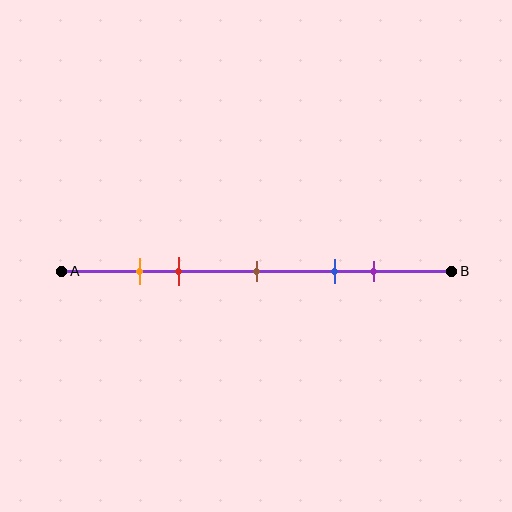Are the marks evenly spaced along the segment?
No, the marks are not evenly spaced.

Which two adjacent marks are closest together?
The orange and red marks are the closest adjacent pair.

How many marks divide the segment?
There are 5 marks dividing the segment.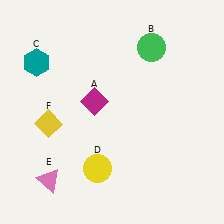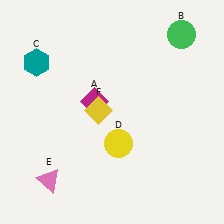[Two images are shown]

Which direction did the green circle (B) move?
The green circle (B) moved right.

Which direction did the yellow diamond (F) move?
The yellow diamond (F) moved right.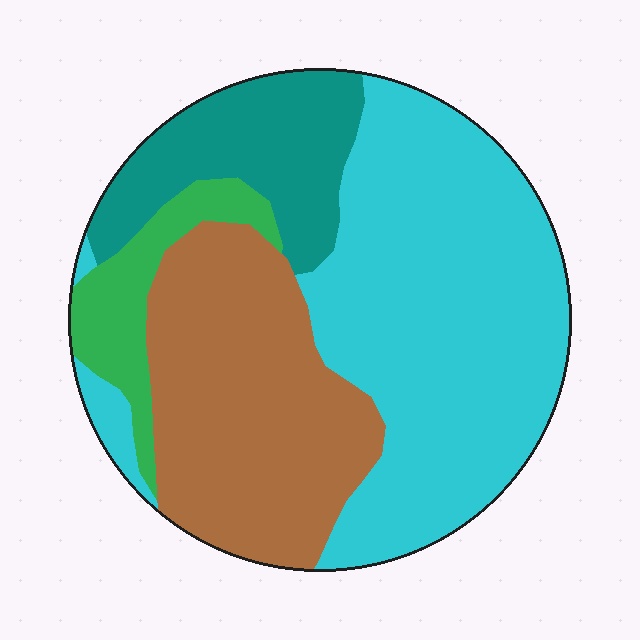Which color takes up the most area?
Cyan, at roughly 45%.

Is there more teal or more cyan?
Cyan.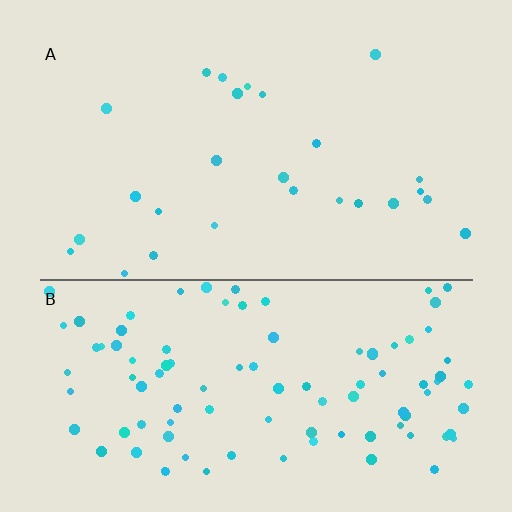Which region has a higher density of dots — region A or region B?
B (the bottom).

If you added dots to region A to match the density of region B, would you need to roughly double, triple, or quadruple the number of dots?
Approximately quadruple.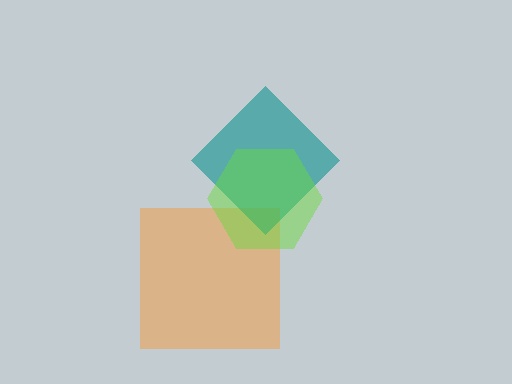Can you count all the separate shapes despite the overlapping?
Yes, there are 3 separate shapes.